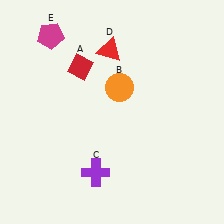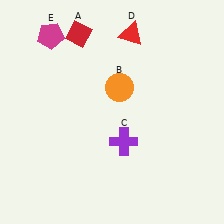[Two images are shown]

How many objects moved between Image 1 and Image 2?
3 objects moved between the two images.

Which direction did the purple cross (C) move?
The purple cross (C) moved up.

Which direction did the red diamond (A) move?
The red diamond (A) moved up.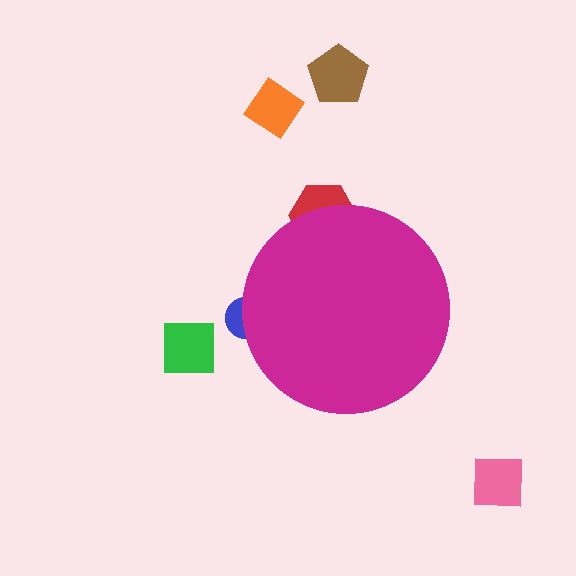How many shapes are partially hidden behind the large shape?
2 shapes are partially hidden.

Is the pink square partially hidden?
No, the pink square is fully visible.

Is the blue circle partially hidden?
Yes, the blue circle is partially hidden behind the magenta circle.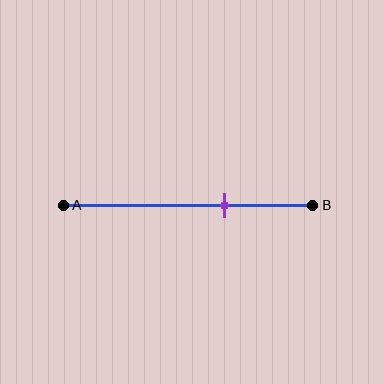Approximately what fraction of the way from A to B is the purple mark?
The purple mark is approximately 65% of the way from A to B.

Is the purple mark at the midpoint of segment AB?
No, the mark is at about 65% from A, not at the 50% midpoint.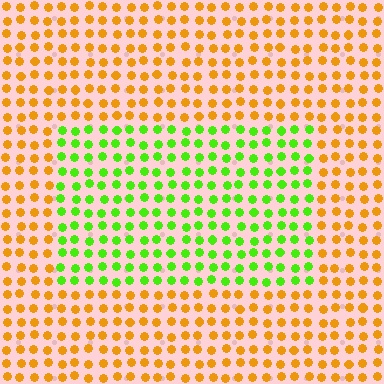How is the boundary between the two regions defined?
The boundary is defined purely by a slight shift in hue (about 69 degrees). Spacing, size, and orientation are identical on both sides.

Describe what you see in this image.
The image is filled with small orange elements in a uniform arrangement. A rectangle-shaped region is visible where the elements are tinted to a slightly different hue, forming a subtle color boundary.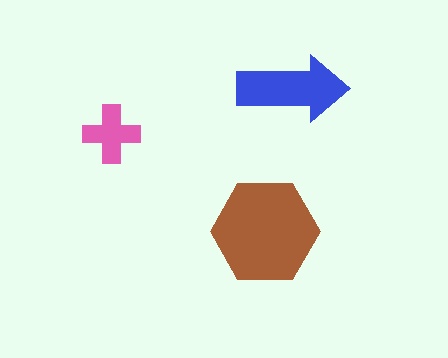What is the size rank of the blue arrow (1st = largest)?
2nd.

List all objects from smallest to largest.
The pink cross, the blue arrow, the brown hexagon.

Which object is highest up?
The blue arrow is topmost.